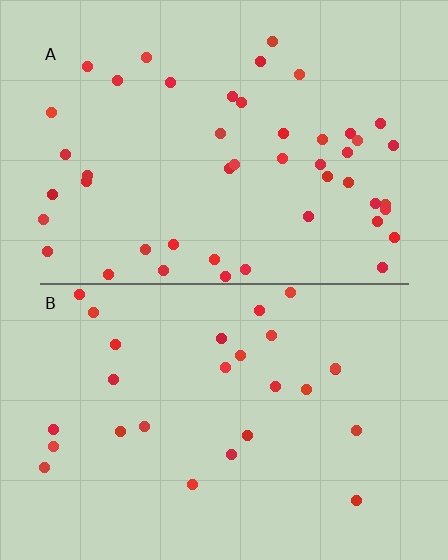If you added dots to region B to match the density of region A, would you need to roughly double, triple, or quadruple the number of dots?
Approximately double.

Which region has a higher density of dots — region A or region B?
A (the top).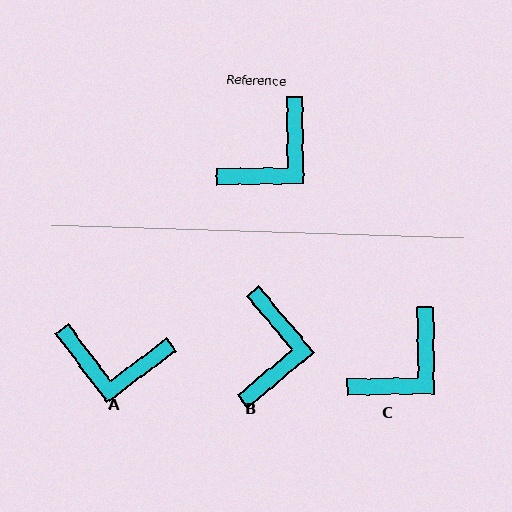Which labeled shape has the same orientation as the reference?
C.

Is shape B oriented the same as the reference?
No, it is off by about 39 degrees.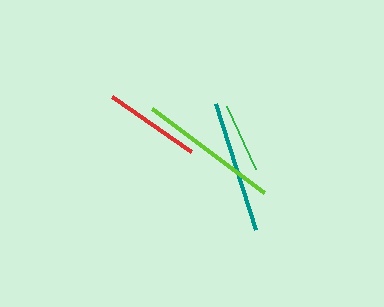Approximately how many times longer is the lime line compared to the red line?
The lime line is approximately 1.5 times the length of the red line.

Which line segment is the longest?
The lime line is the longest at approximately 140 pixels.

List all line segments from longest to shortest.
From longest to shortest: lime, teal, red, green.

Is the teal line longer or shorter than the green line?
The teal line is longer than the green line.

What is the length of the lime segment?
The lime segment is approximately 140 pixels long.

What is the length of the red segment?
The red segment is approximately 96 pixels long.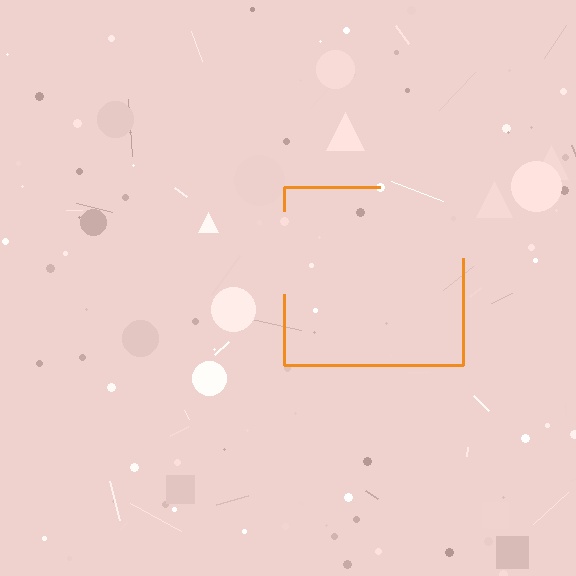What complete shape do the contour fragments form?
The contour fragments form a square.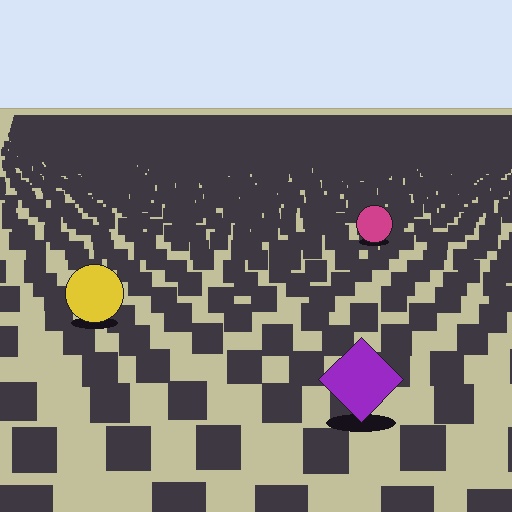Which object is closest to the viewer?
The purple diamond is closest. The texture marks near it are larger and more spread out.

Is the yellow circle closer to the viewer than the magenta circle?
Yes. The yellow circle is closer — you can tell from the texture gradient: the ground texture is coarser near it.